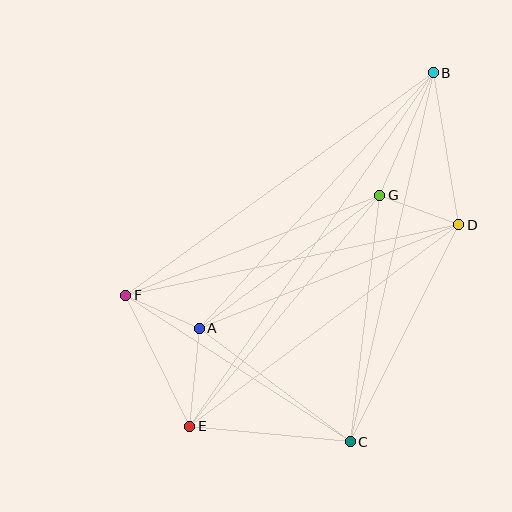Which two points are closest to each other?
Points A and F are closest to each other.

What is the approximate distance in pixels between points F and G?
The distance between F and G is approximately 273 pixels.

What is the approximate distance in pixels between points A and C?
The distance between A and C is approximately 189 pixels.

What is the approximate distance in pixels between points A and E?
The distance between A and E is approximately 99 pixels.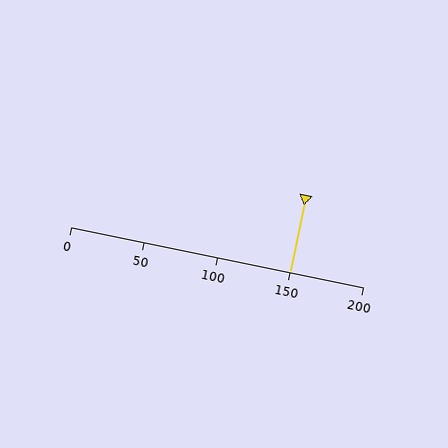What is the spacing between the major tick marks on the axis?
The major ticks are spaced 50 apart.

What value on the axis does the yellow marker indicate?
The marker indicates approximately 150.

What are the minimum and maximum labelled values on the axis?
The axis runs from 0 to 200.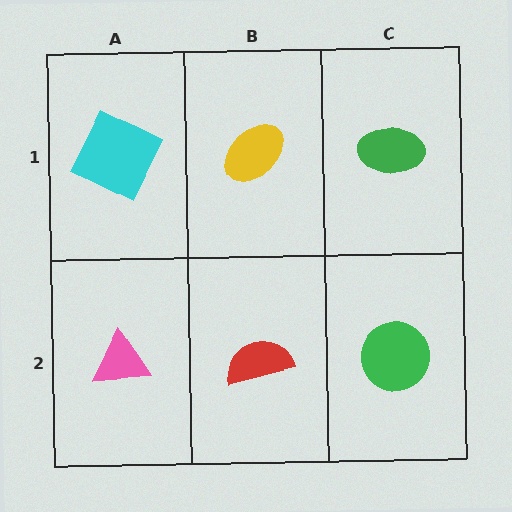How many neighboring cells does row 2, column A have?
2.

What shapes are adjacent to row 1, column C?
A green circle (row 2, column C), a yellow ellipse (row 1, column B).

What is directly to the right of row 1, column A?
A yellow ellipse.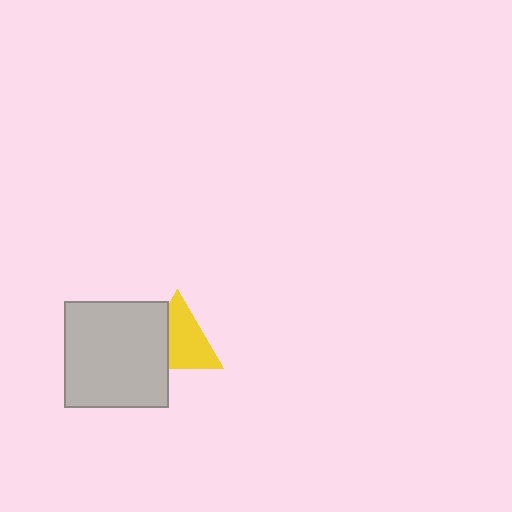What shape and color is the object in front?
The object in front is a light gray rectangle.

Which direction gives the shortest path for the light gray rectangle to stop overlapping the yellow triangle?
Moving left gives the shortest separation.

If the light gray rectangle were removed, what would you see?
You would see the complete yellow triangle.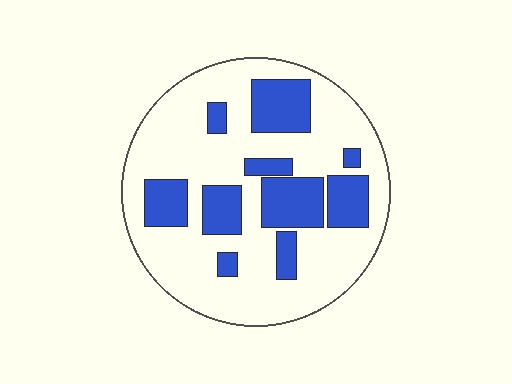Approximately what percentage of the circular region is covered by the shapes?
Approximately 30%.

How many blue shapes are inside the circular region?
10.